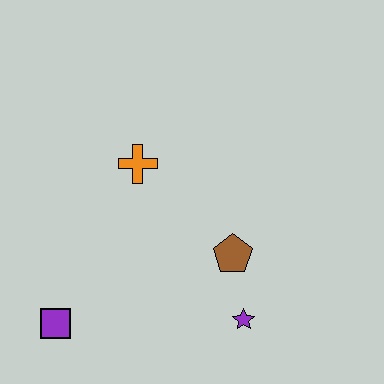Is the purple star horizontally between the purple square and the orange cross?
No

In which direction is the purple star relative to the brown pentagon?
The purple star is below the brown pentagon.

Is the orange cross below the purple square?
No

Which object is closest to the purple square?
The orange cross is closest to the purple square.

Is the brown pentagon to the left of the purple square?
No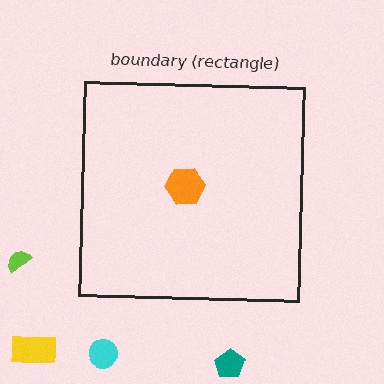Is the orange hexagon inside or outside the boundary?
Inside.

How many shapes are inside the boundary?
1 inside, 4 outside.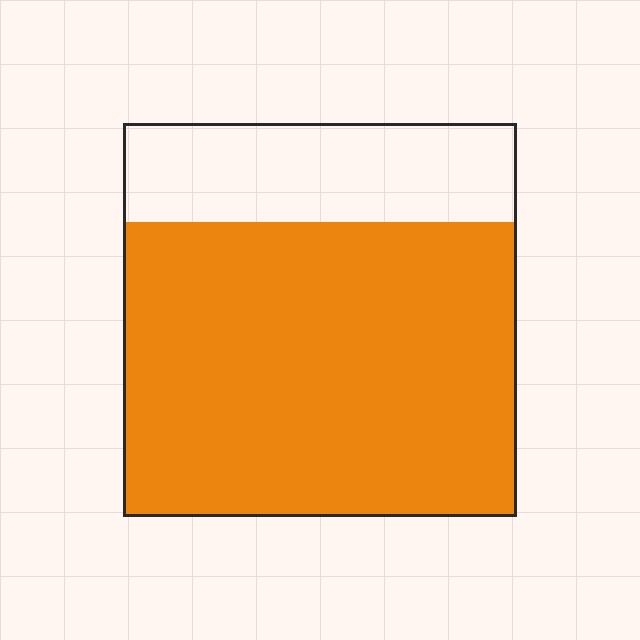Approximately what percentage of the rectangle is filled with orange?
Approximately 75%.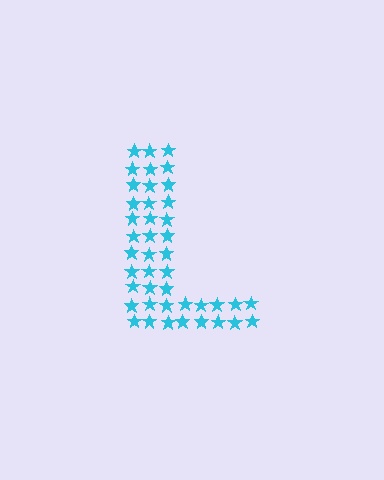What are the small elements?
The small elements are stars.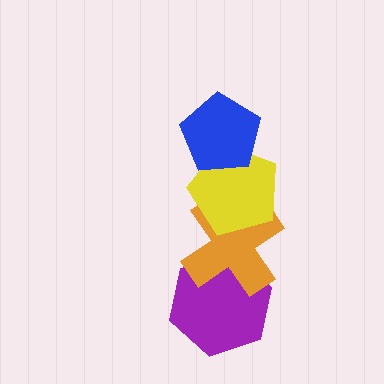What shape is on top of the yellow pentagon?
The blue pentagon is on top of the yellow pentagon.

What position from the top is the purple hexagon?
The purple hexagon is 4th from the top.